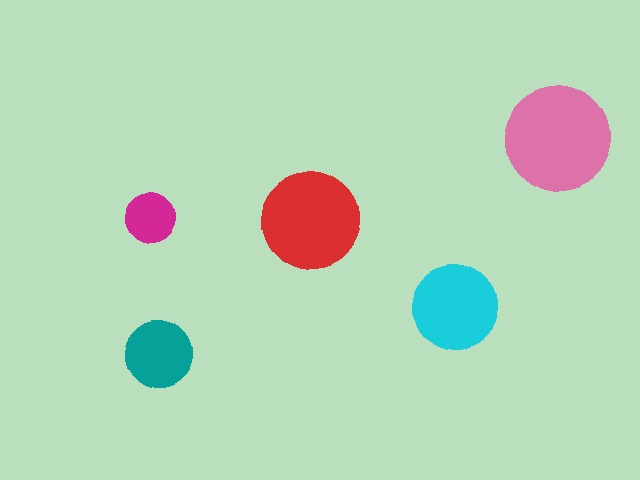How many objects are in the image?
There are 5 objects in the image.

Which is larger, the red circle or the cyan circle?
The red one.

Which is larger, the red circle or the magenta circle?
The red one.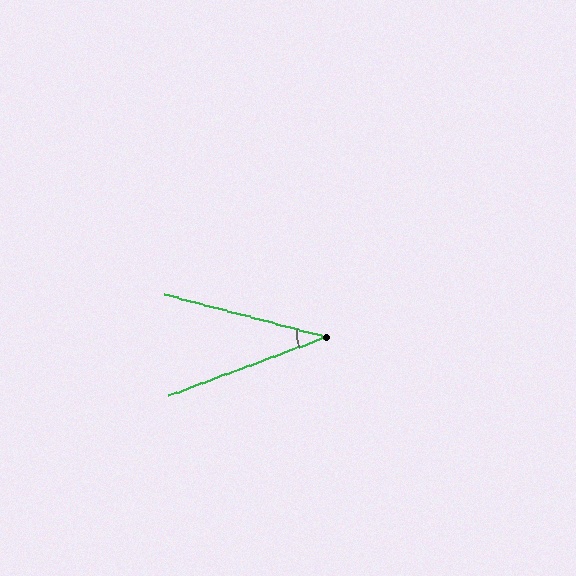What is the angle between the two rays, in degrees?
Approximately 35 degrees.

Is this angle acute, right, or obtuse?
It is acute.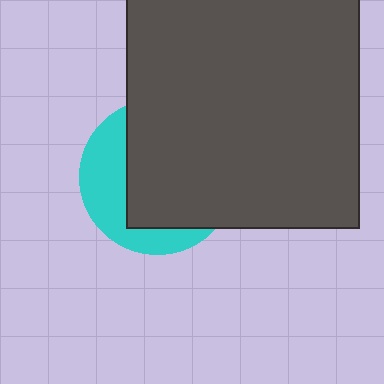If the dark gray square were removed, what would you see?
You would see the complete cyan circle.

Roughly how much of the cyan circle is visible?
A small part of it is visible (roughly 34%).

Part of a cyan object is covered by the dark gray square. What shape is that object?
It is a circle.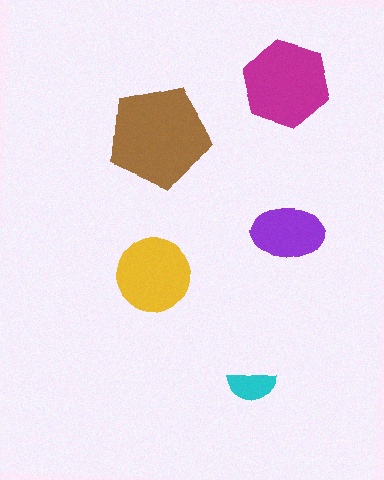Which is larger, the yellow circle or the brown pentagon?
The brown pentagon.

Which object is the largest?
The brown pentagon.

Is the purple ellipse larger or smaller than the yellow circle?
Smaller.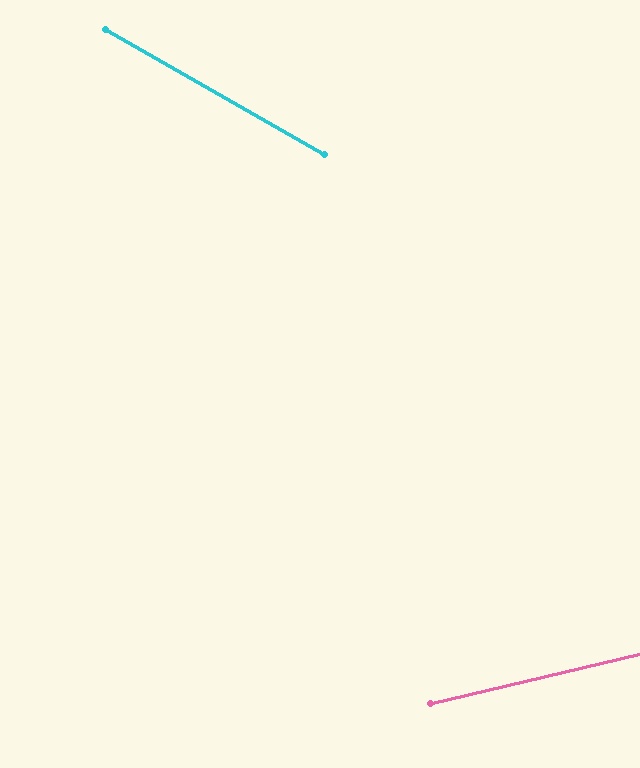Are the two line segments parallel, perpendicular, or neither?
Neither parallel nor perpendicular — they differ by about 43°.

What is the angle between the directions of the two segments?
Approximately 43 degrees.